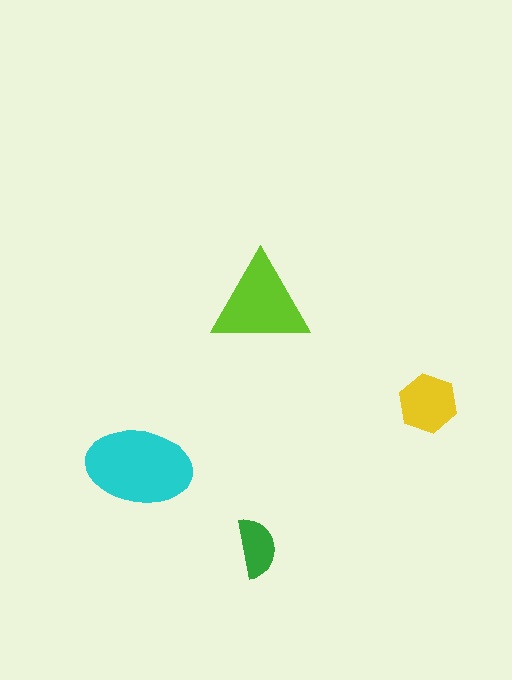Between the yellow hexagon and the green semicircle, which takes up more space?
The yellow hexagon.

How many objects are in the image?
There are 4 objects in the image.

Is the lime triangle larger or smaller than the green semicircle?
Larger.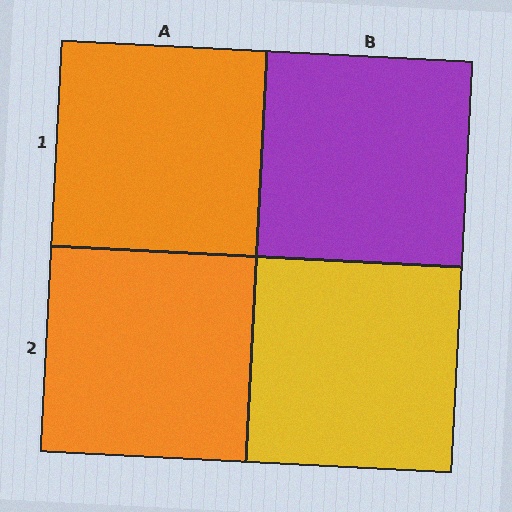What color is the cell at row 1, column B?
Purple.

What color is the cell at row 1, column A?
Orange.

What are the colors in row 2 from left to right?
Orange, yellow.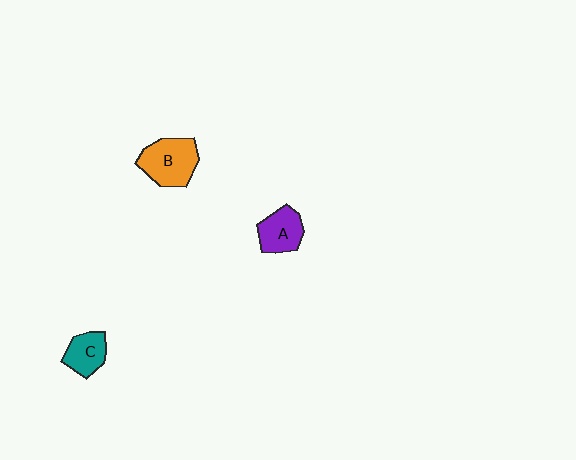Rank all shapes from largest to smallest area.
From largest to smallest: B (orange), A (purple), C (teal).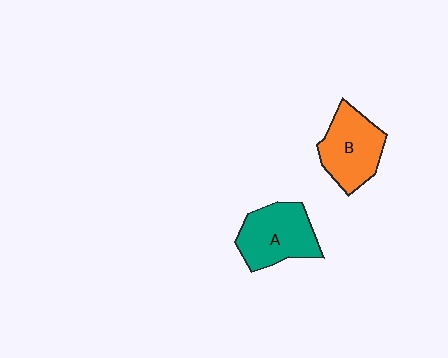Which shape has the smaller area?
Shape B (orange).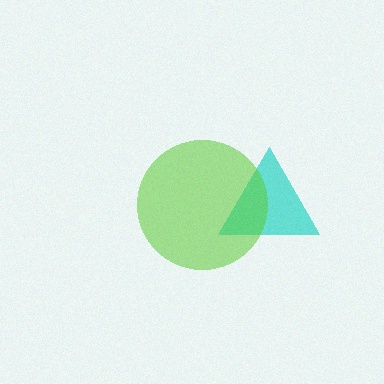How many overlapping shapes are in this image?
There are 2 overlapping shapes in the image.